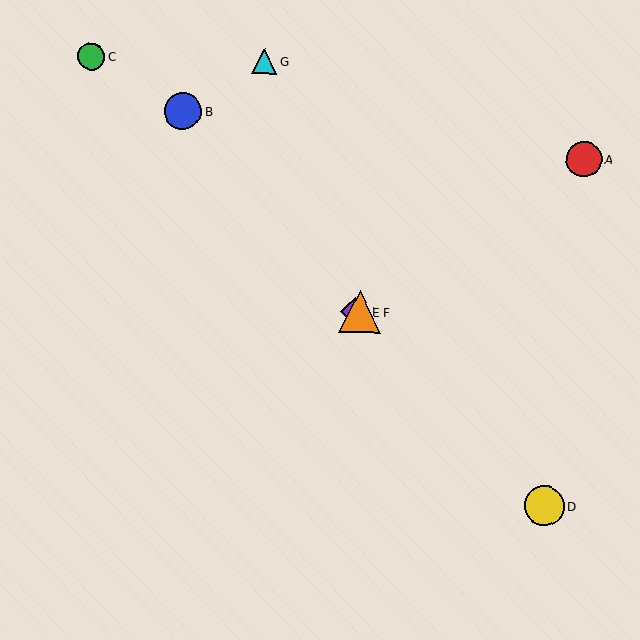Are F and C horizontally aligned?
No, F is at y≈312 and C is at y≈56.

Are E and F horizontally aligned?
Yes, both are at y≈312.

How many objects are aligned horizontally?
2 objects (E, F) are aligned horizontally.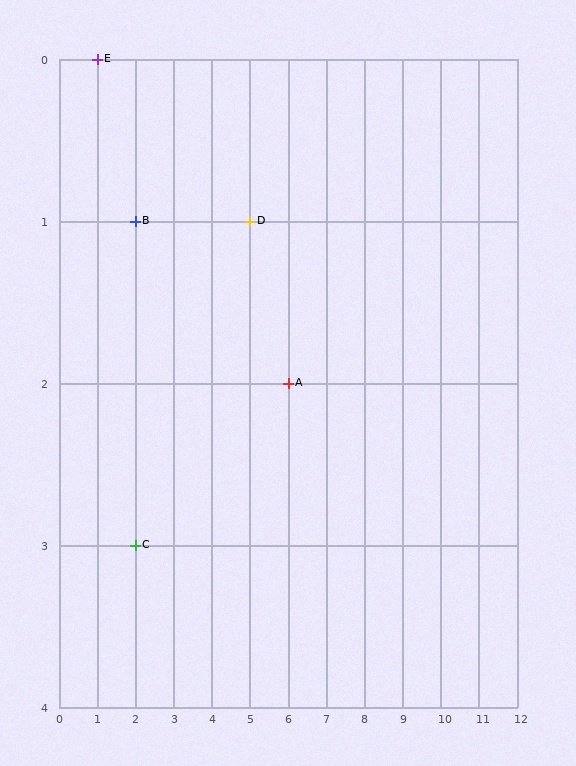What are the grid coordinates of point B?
Point B is at grid coordinates (2, 1).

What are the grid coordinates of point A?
Point A is at grid coordinates (6, 2).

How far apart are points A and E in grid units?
Points A and E are 5 columns and 2 rows apart (about 5.4 grid units diagonally).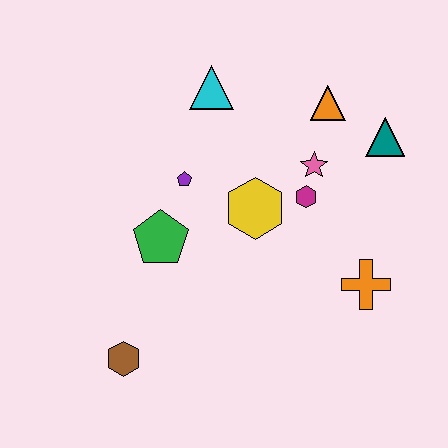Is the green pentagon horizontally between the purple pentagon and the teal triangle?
No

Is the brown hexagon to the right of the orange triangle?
No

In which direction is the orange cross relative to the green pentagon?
The orange cross is to the right of the green pentagon.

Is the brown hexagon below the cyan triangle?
Yes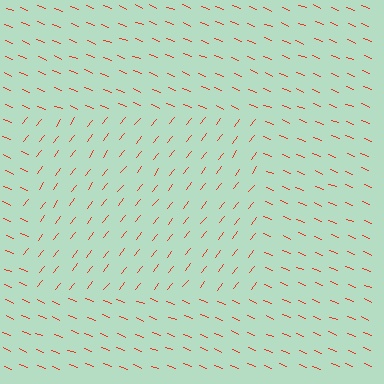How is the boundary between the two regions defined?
The boundary is defined purely by a change in line orientation (approximately 74 degrees difference). All lines are the same color and thickness.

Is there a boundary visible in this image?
Yes, there is a texture boundary formed by a change in line orientation.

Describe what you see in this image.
The image is filled with small red line segments. A rectangle region in the image has lines oriented differently from the surrounding lines, creating a visible texture boundary.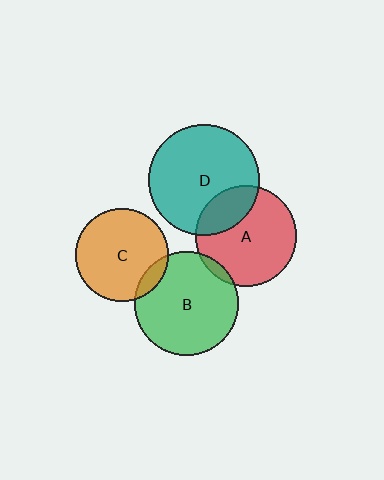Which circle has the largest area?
Circle D (teal).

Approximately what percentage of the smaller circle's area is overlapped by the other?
Approximately 10%.